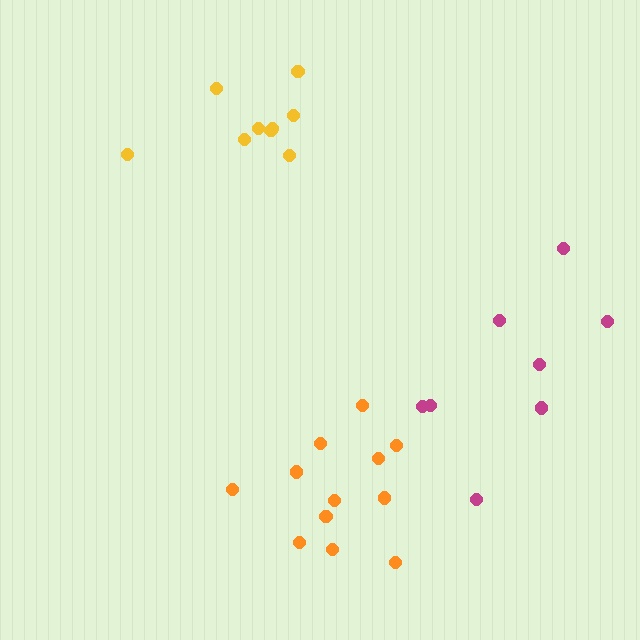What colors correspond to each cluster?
The clusters are colored: magenta, yellow, orange.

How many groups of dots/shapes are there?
There are 3 groups.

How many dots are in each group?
Group 1: 8 dots, Group 2: 9 dots, Group 3: 12 dots (29 total).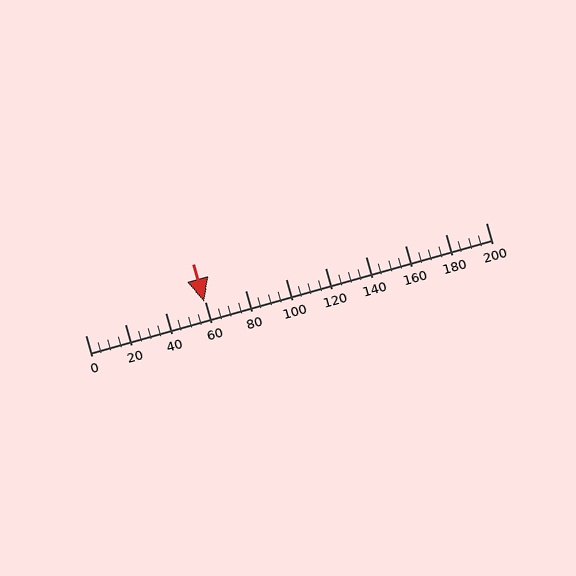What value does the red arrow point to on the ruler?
The red arrow points to approximately 60.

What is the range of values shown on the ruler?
The ruler shows values from 0 to 200.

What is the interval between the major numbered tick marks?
The major tick marks are spaced 20 units apart.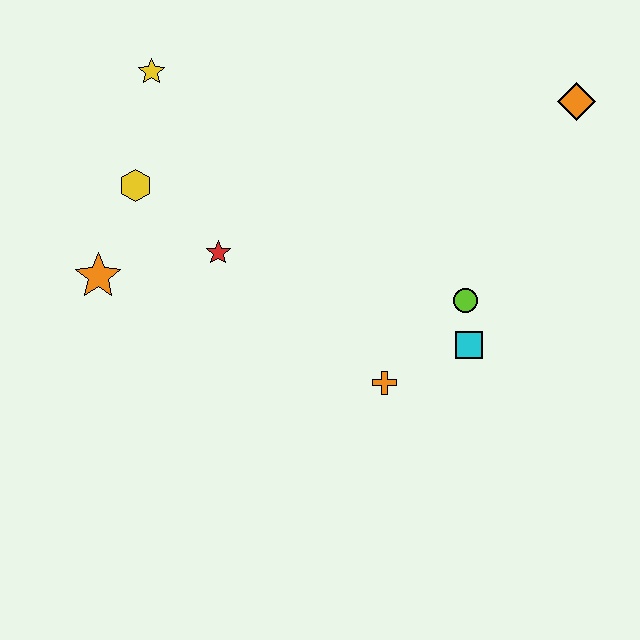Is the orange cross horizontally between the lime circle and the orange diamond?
No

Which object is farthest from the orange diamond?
The orange star is farthest from the orange diamond.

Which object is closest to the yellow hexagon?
The orange star is closest to the yellow hexagon.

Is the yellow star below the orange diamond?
No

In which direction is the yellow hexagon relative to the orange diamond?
The yellow hexagon is to the left of the orange diamond.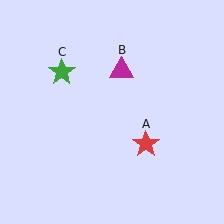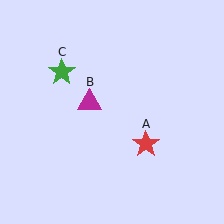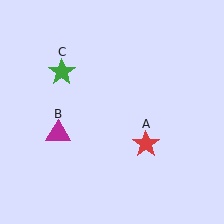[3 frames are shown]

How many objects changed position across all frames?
1 object changed position: magenta triangle (object B).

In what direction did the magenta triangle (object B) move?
The magenta triangle (object B) moved down and to the left.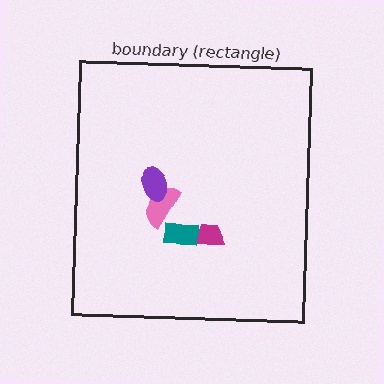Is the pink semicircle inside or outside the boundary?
Inside.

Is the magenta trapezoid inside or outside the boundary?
Inside.